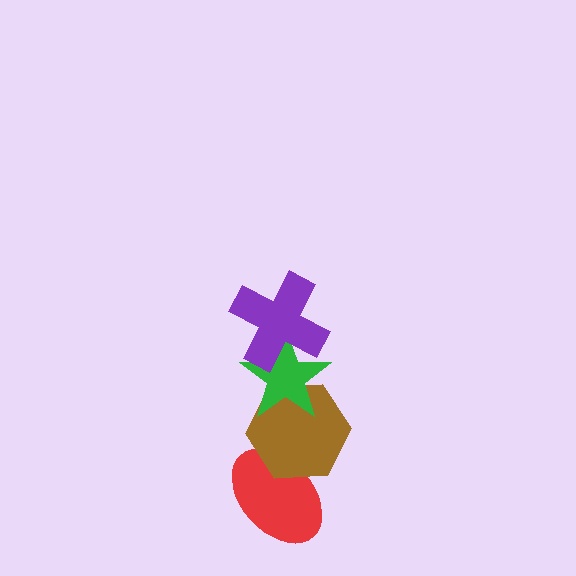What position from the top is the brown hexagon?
The brown hexagon is 3rd from the top.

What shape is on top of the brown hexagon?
The green star is on top of the brown hexagon.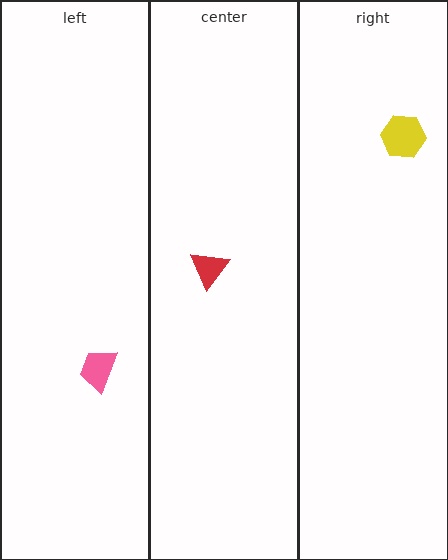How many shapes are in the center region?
1.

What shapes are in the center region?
The red triangle.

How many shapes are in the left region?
1.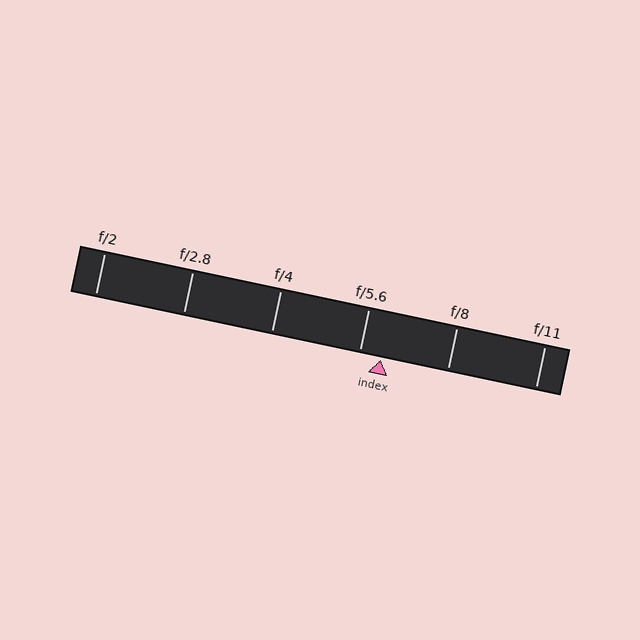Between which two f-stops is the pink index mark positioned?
The index mark is between f/5.6 and f/8.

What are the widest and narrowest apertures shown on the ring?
The widest aperture shown is f/2 and the narrowest is f/11.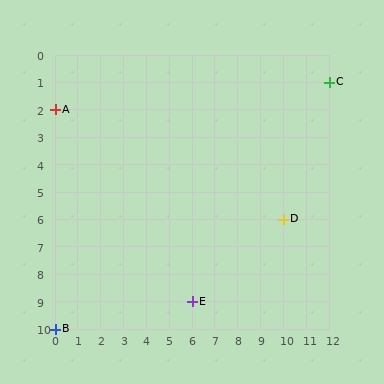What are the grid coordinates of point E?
Point E is at grid coordinates (6, 9).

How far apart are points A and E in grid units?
Points A and E are 6 columns and 7 rows apart (about 9.2 grid units diagonally).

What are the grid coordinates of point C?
Point C is at grid coordinates (12, 1).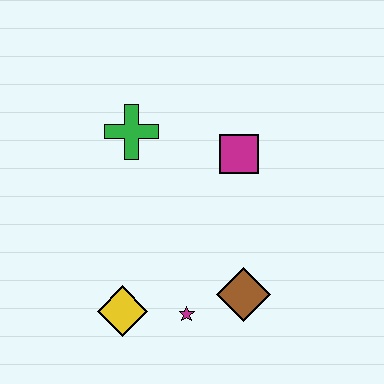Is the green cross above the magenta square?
Yes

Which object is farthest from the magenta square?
The yellow diamond is farthest from the magenta square.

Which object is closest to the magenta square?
The green cross is closest to the magenta square.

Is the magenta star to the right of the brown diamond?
No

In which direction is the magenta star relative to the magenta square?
The magenta star is below the magenta square.